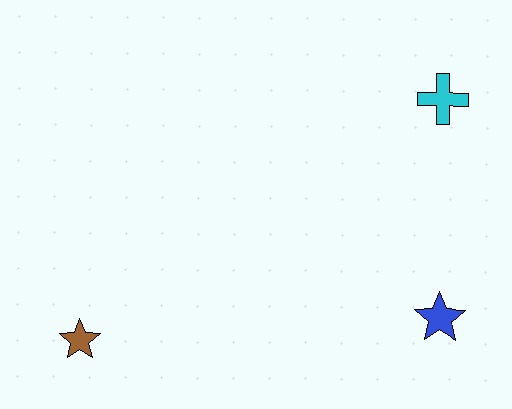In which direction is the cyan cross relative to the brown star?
The cyan cross is to the right of the brown star.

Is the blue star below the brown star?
No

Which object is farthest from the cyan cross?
The brown star is farthest from the cyan cross.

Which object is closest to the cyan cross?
The blue star is closest to the cyan cross.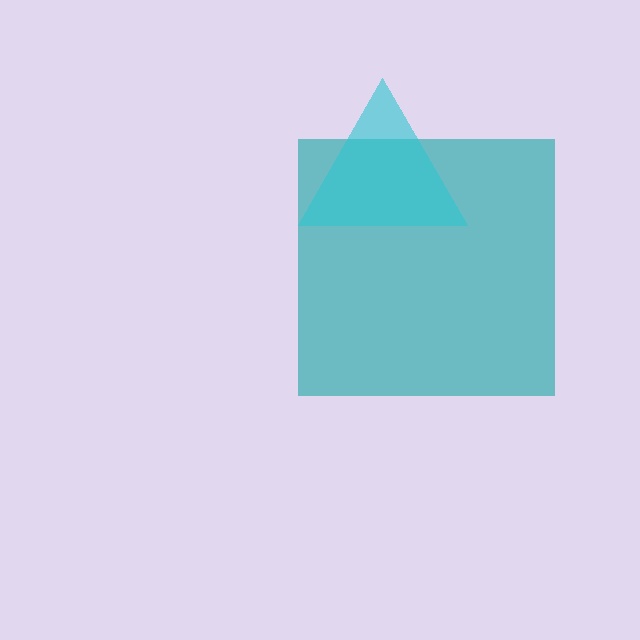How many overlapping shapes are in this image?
There are 2 overlapping shapes in the image.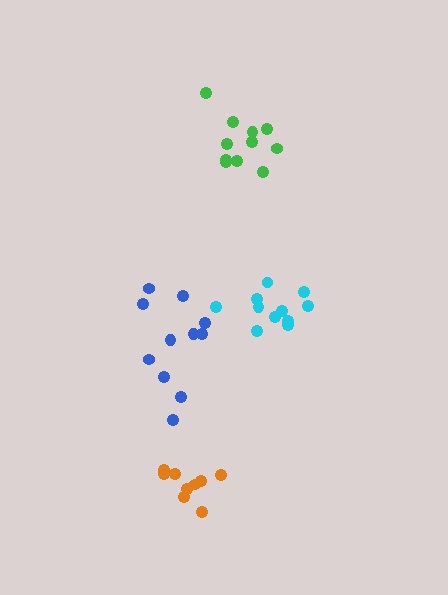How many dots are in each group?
Group 1: 11 dots, Group 2: 11 dots, Group 3: 9 dots, Group 4: 11 dots (42 total).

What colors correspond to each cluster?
The clusters are colored: green, cyan, orange, blue.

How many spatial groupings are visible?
There are 4 spatial groupings.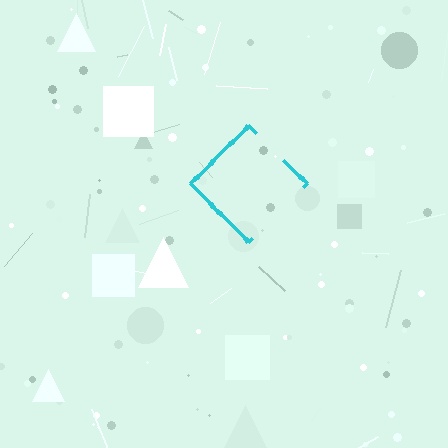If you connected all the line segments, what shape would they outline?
They would outline a diamond.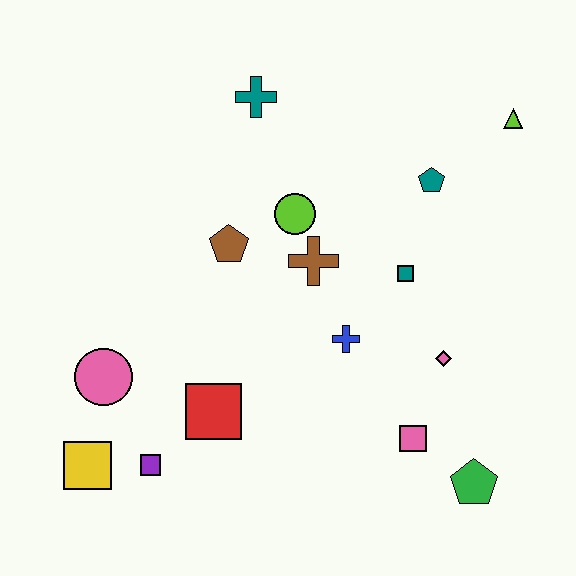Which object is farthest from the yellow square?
The lime triangle is farthest from the yellow square.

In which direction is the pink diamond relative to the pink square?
The pink diamond is above the pink square.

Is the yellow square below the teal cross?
Yes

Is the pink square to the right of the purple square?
Yes